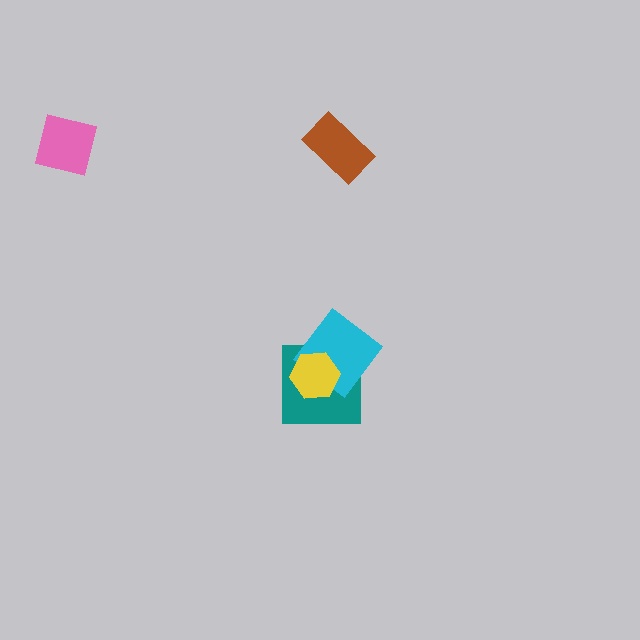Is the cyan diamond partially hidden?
Yes, it is partially covered by another shape.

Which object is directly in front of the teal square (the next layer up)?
The cyan diamond is directly in front of the teal square.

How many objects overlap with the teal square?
2 objects overlap with the teal square.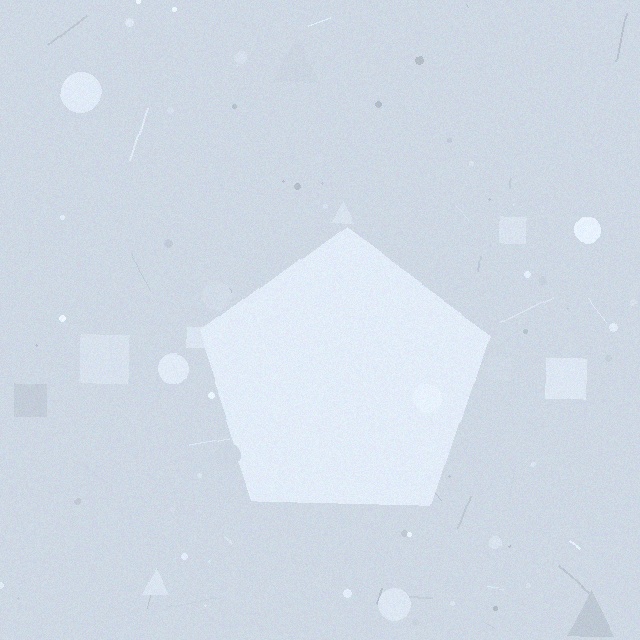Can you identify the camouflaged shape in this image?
The camouflaged shape is a pentagon.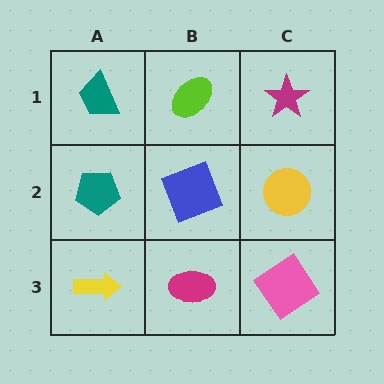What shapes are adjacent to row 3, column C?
A yellow circle (row 2, column C), a magenta ellipse (row 3, column B).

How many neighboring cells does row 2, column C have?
3.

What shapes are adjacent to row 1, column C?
A yellow circle (row 2, column C), a lime ellipse (row 1, column B).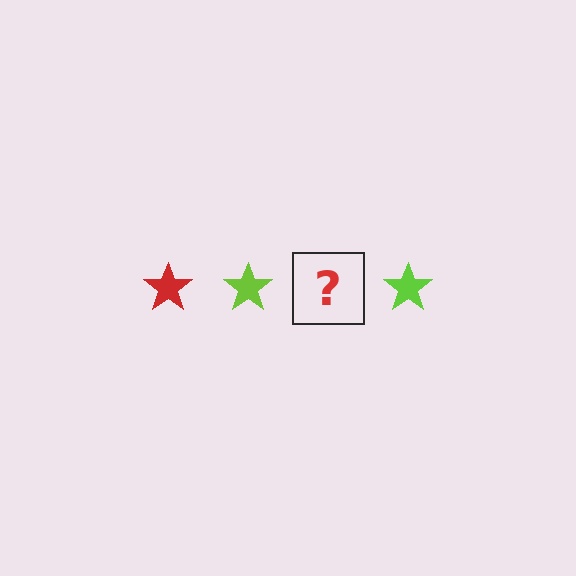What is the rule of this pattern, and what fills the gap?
The rule is that the pattern cycles through red, lime stars. The gap should be filled with a red star.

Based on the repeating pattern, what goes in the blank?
The blank should be a red star.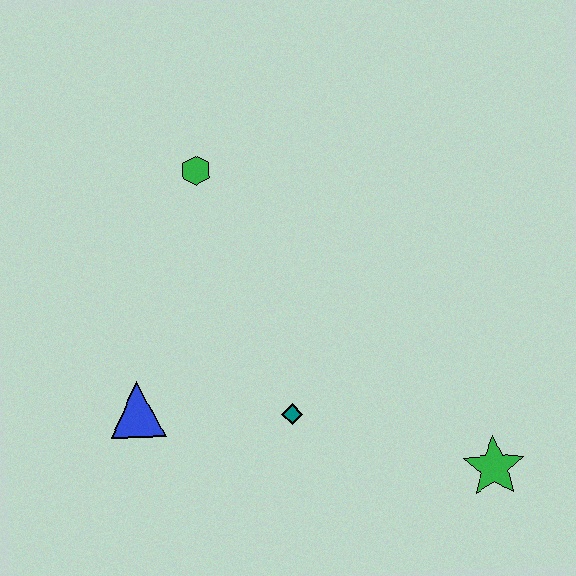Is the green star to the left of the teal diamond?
No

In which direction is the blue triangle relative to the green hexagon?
The blue triangle is below the green hexagon.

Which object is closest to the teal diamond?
The blue triangle is closest to the teal diamond.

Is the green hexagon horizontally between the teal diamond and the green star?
No